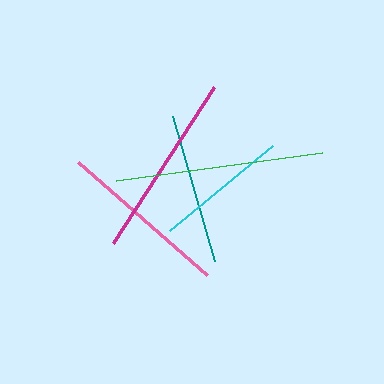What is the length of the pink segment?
The pink segment is approximately 172 pixels long.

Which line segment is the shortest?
The cyan line is the shortest at approximately 134 pixels.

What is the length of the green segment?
The green segment is approximately 208 pixels long.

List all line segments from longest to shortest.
From longest to shortest: green, magenta, pink, teal, cyan.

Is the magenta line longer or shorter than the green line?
The green line is longer than the magenta line.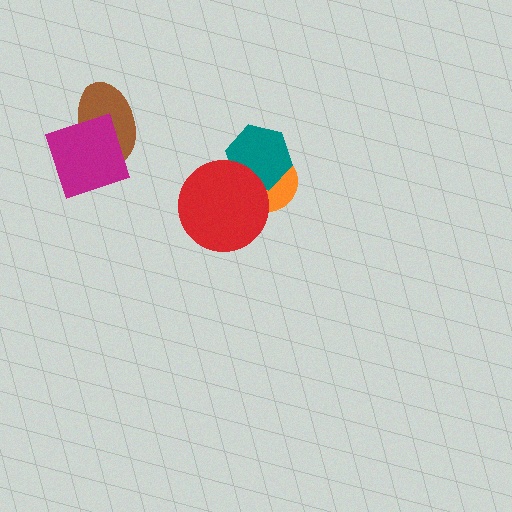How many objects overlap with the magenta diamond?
1 object overlaps with the magenta diamond.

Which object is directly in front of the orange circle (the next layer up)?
The teal hexagon is directly in front of the orange circle.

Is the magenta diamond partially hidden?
No, no other shape covers it.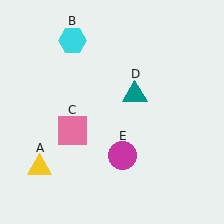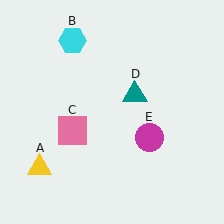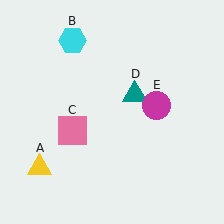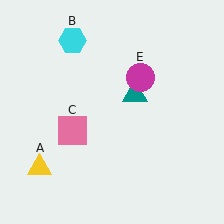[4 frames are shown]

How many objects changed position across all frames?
1 object changed position: magenta circle (object E).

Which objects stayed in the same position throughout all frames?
Yellow triangle (object A) and cyan hexagon (object B) and pink square (object C) and teal triangle (object D) remained stationary.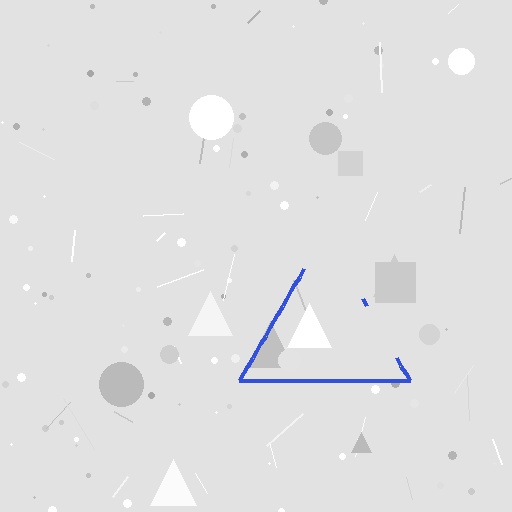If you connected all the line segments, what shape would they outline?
They would outline a triangle.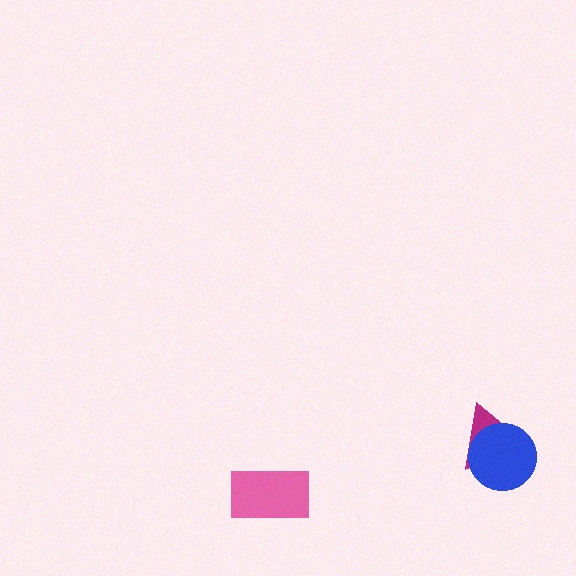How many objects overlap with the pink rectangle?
0 objects overlap with the pink rectangle.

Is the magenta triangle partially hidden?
Yes, it is partially covered by another shape.